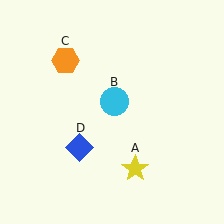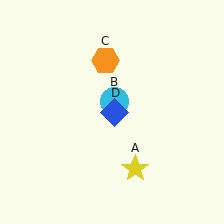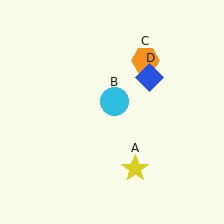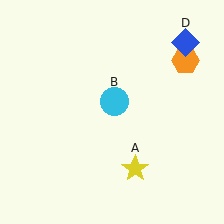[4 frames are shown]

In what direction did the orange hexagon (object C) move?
The orange hexagon (object C) moved right.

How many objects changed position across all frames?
2 objects changed position: orange hexagon (object C), blue diamond (object D).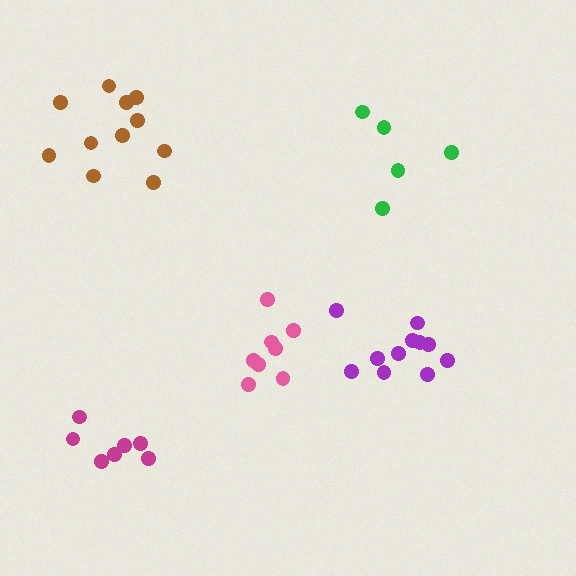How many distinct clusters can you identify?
There are 5 distinct clusters.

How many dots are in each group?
Group 1: 5 dots, Group 2: 11 dots, Group 3: 8 dots, Group 4: 7 dots, Group 5: 11 dots (42 total).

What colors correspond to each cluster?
The clusters are colored: green, purple, pink, magenta, brown.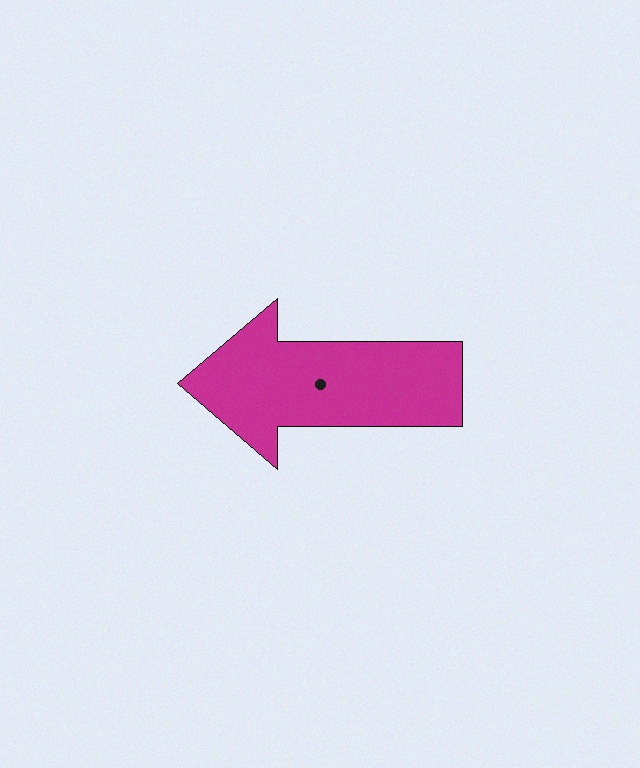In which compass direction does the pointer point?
West.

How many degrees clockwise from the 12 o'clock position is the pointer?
Approximately 270 degrees.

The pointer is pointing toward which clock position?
Roughly 9 o'clock.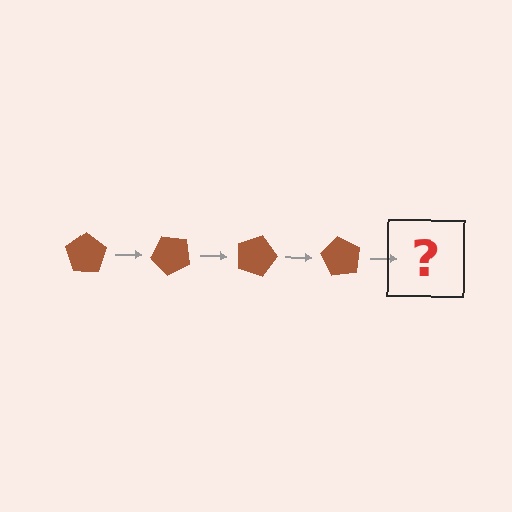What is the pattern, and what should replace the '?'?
The pattern is that the pentagon rotates 45 degrees each step. The '?' should be a brown pentagon rotated 180 degrees.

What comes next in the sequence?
The next element should be a brown pentagon rotated 180 degrees.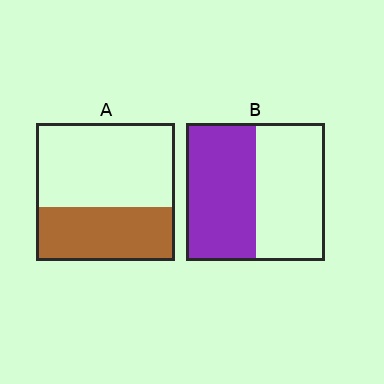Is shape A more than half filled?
No.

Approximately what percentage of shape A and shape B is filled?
A is approximately 40% and B is approximately 50%.